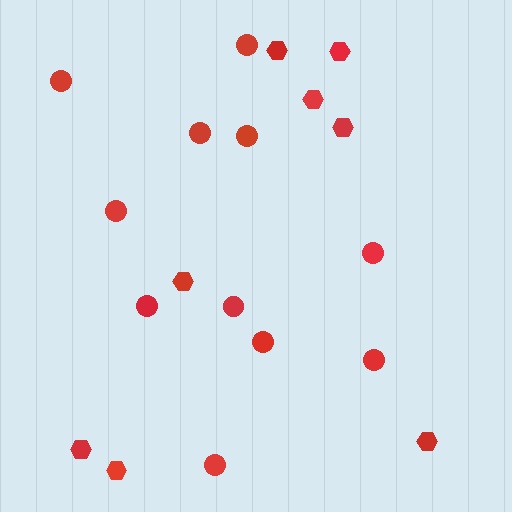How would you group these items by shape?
There are 2 groups: one group of hexagons (8) and one group of circles (11).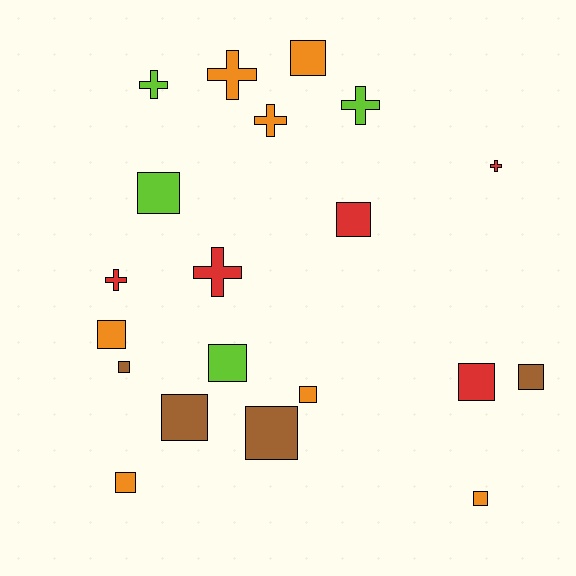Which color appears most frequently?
Orange, with 7 objects.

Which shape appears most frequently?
Square, with 13 objects.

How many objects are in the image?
There are 20 objects.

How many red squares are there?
There are 2 red squares.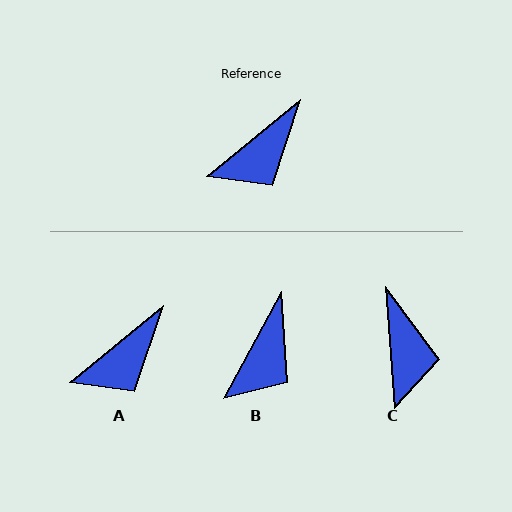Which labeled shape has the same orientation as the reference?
A.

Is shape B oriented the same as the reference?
No, it is off by about 22 degrees.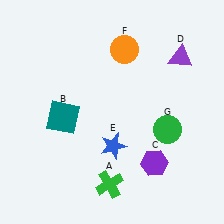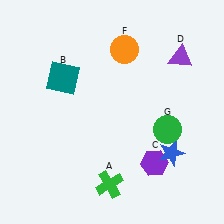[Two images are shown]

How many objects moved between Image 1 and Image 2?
2 objects moved between the two images.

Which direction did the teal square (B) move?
The teal square (B) moved up.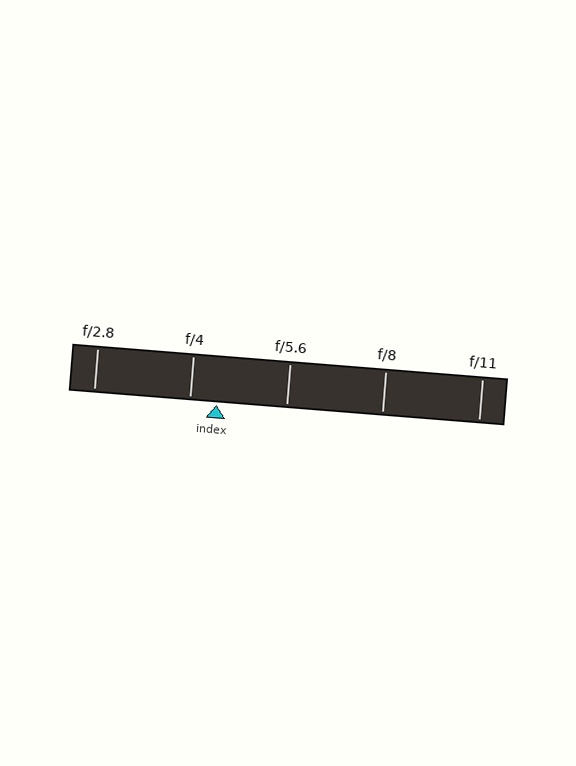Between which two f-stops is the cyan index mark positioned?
The index mark is between f/4 and f/5.6.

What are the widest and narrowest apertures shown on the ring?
The widest aperture shown is f/2.8 and the narrowest is f/11.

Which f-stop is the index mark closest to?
The index mark is closest to f/4.